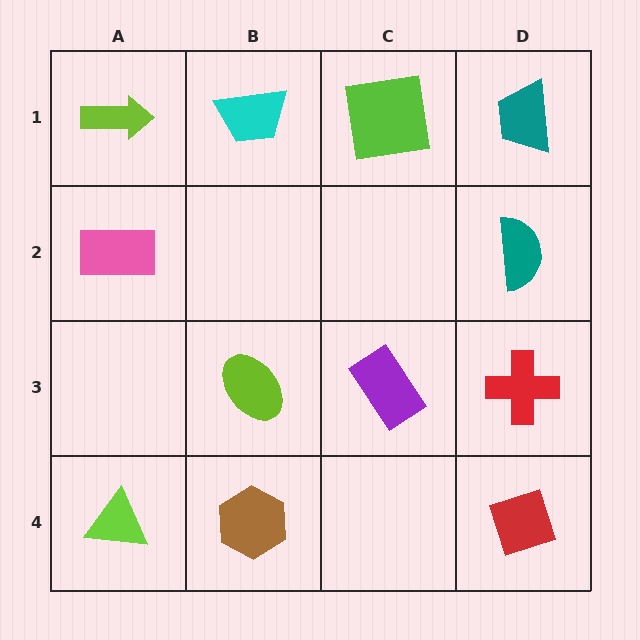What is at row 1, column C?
A lime square.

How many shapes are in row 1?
4 shapes.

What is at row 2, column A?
A pink rectangle.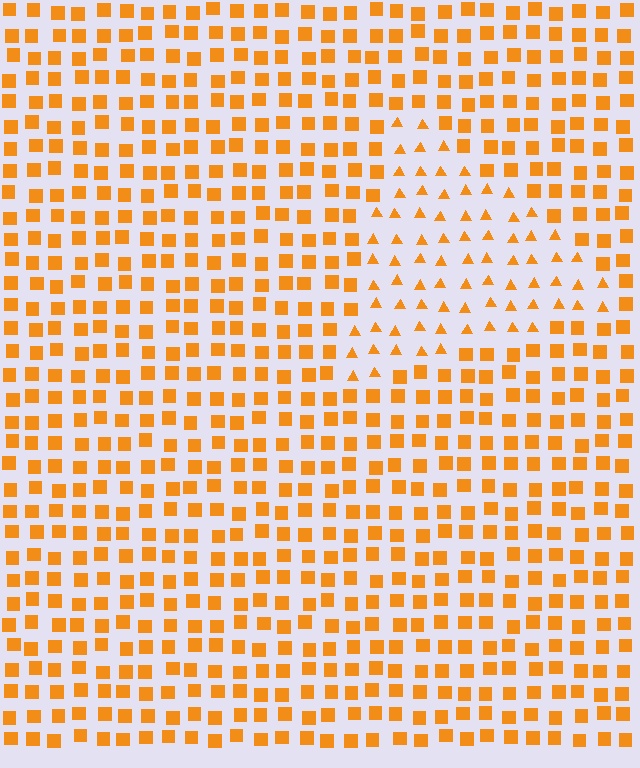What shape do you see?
I see a triangle.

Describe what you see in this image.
The image is filled with small orange elements arranged in a uniform grid. A triangle-shaped region contains triangles, while the surrounding area contains squares. The boundary is defined purely by the change in element shape.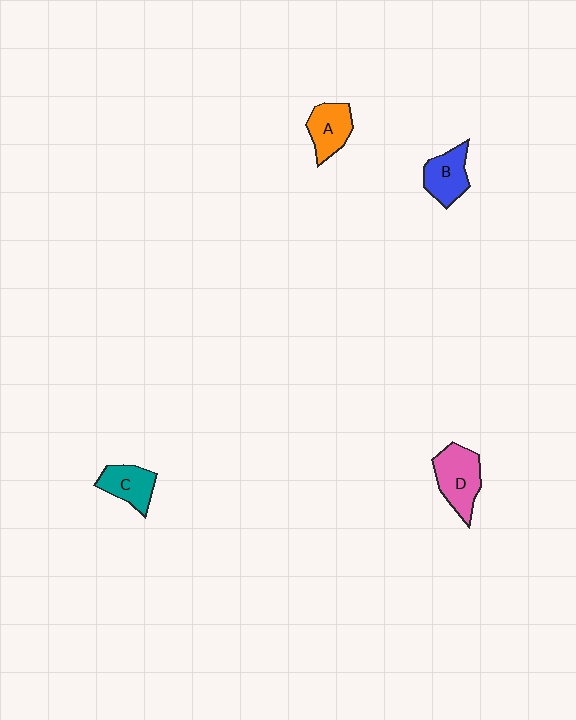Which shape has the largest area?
Shape D (pink).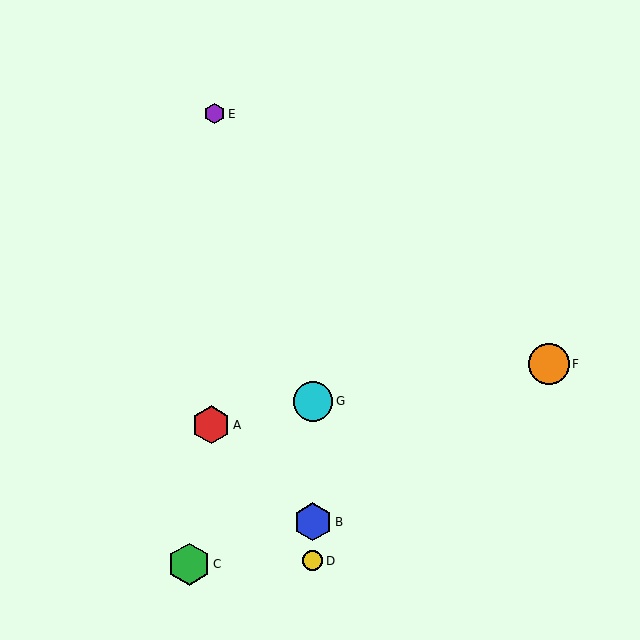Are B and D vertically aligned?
Yes, both are at x≈313.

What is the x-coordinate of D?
Object D is at x≈313.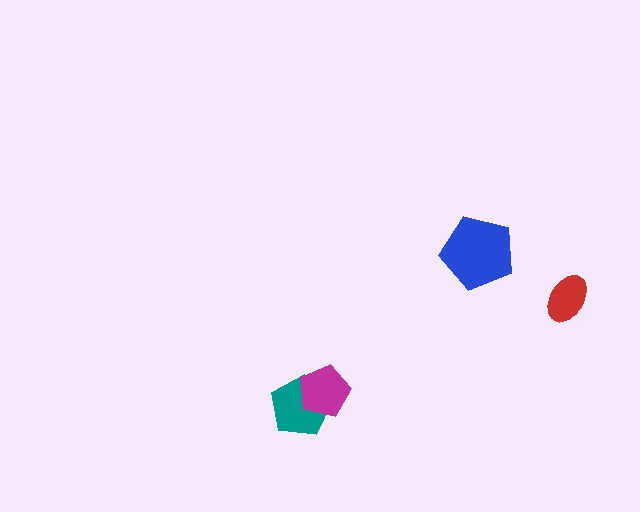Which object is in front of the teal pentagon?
The magenta pentagon is in front of the teal pentagon.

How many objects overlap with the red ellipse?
0 objects overlap with the red ellipse.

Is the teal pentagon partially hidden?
Yes, it is partially covered by another shape.